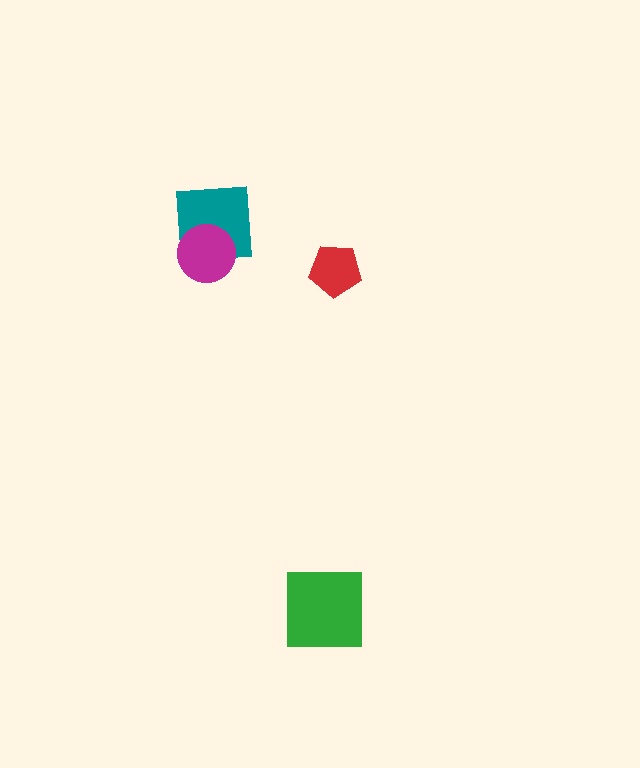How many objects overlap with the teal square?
1 object overlaps with the teal square.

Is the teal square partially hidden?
Yes, it is partially covered by another shape.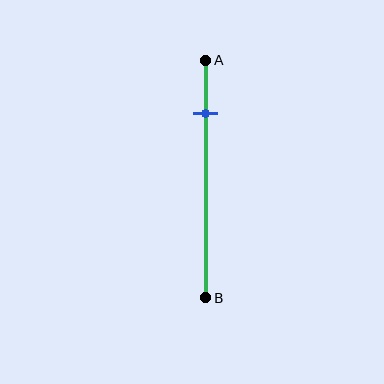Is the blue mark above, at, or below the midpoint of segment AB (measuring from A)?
The blue mark is above the midpoint of segment AB.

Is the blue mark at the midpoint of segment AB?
No, the mark is at about 25% from A, not at the 50% midpoint.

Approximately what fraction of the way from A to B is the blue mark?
The blue mark is approximately 25% of the way from A to B.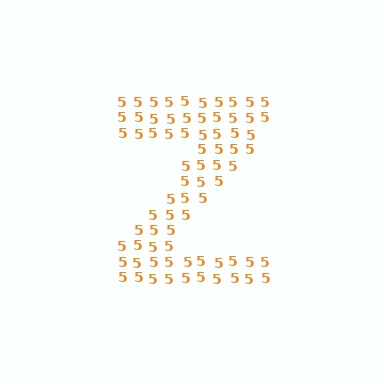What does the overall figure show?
The overall figure shows the letter Z.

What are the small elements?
The small elements are digit 5's.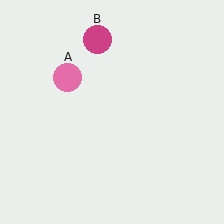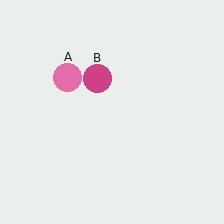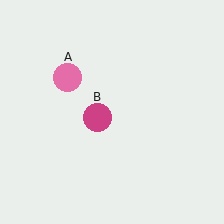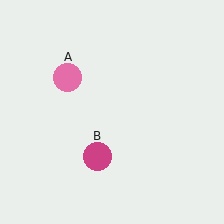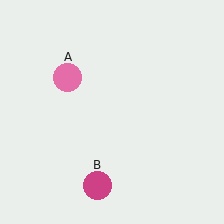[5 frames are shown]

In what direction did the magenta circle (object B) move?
The magenta circle (object B) moved down.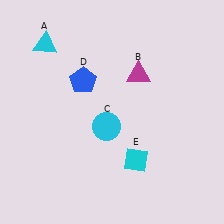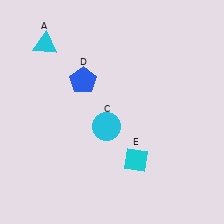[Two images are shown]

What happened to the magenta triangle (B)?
The magenta triangle (B) was removed in Image 2. It was in the top-right area of Image 1.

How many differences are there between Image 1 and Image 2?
There is 1 difference between the two images.